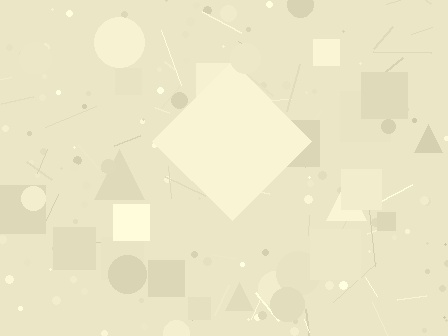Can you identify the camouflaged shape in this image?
The camouflaged shape is a diamond.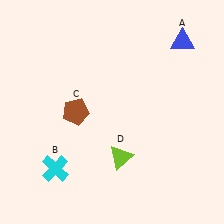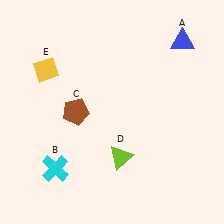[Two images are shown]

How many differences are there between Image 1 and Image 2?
There is 1 difference between the two images.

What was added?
A yellow diamond (E) was added in Image 2.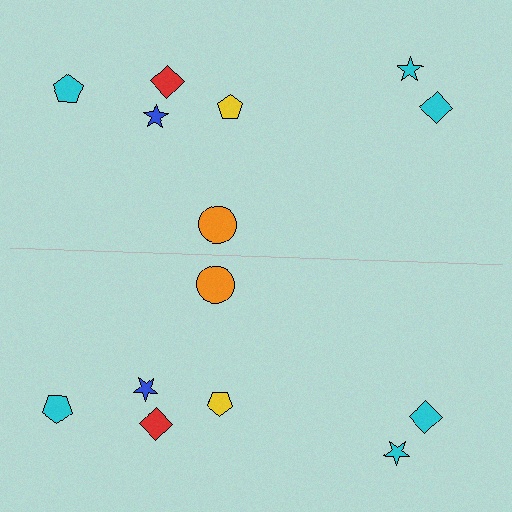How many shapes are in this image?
There are 14 shapes in this image.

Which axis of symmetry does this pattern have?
The pattern has a horizontal axis of symmetry running through the center of the image.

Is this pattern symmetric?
Yes, this pattern has bilateral (reflection) symmetry.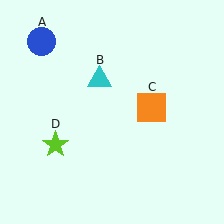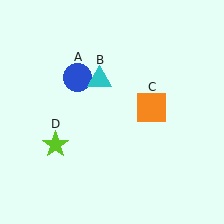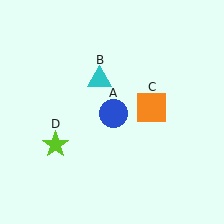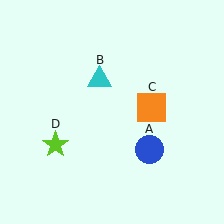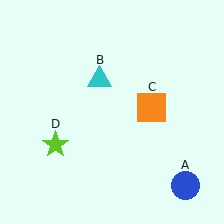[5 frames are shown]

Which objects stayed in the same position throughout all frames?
Cyan triangle (object B) and orange square (object C) and lime star (object D) remained stationary.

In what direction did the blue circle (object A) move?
The blue circle (object A) moved down and to the right.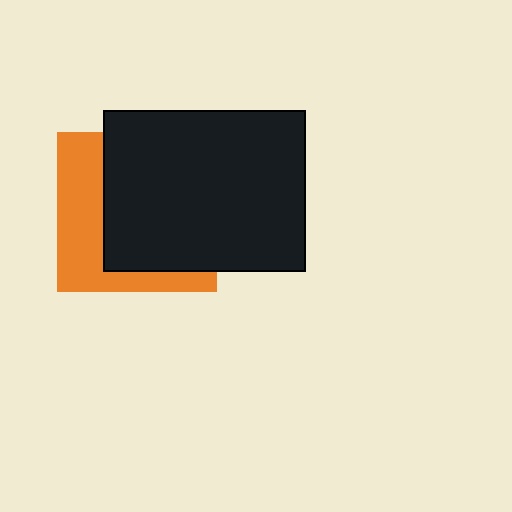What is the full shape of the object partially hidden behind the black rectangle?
The partially hidden object is an orange square.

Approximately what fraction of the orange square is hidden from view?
Roughly 62% of the orange square is hidden behind the black rectangle.